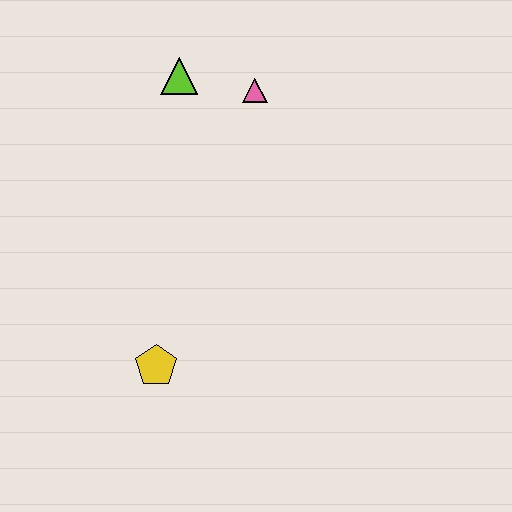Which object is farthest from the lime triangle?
The yellow pentagon is farthest from the lime triangle.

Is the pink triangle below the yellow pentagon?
No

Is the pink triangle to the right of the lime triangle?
Yes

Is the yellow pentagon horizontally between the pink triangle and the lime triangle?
No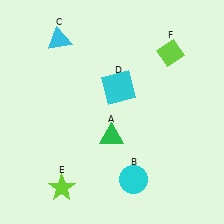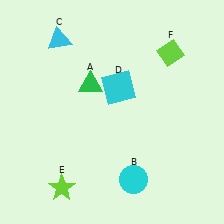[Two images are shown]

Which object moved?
The green triangle (A) moved up.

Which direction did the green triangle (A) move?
The green triangle (A) moved up.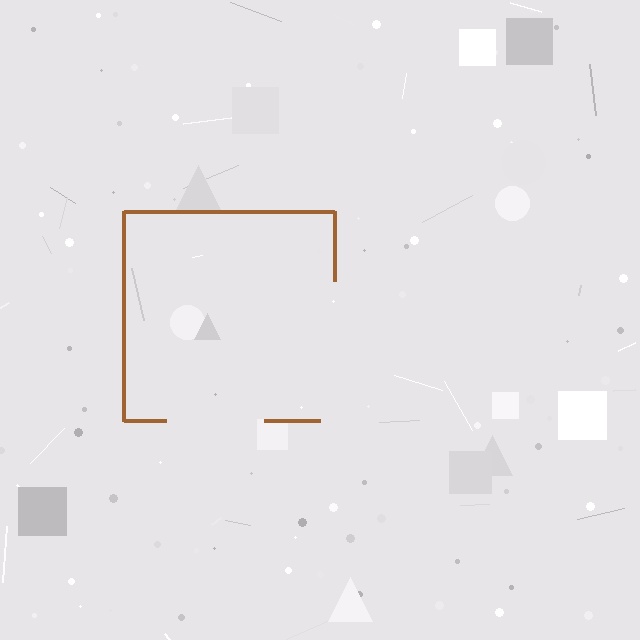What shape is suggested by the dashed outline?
The dashed outline suggests a square.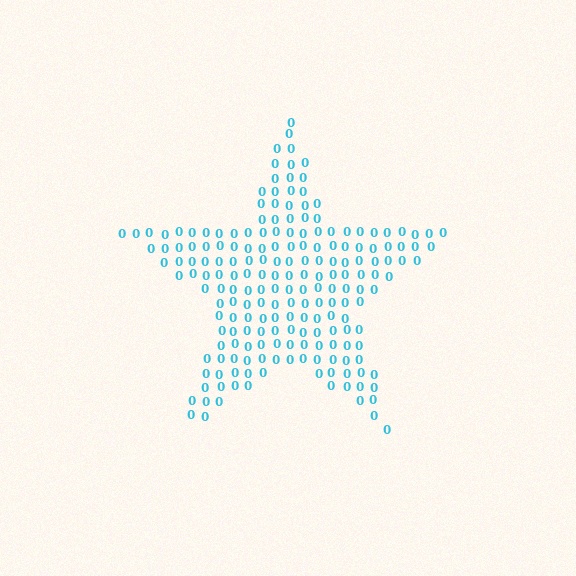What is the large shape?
The large shape is a star.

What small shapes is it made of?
It is made of small digit 0's.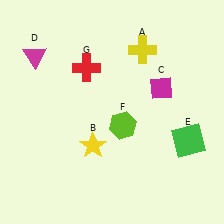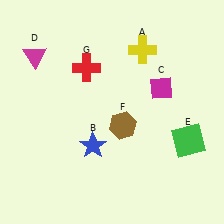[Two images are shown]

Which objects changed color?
B changed from yellow to blue. F changed from lime to brown.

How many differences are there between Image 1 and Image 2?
There are 2 differences between the two images.